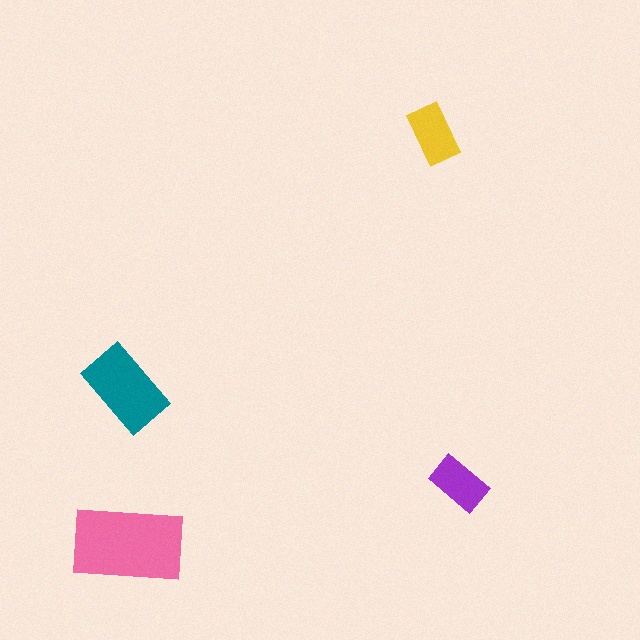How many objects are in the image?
There are 4 objects in the image.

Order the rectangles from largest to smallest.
the pink one, the teal one, the yellow one, the purple one.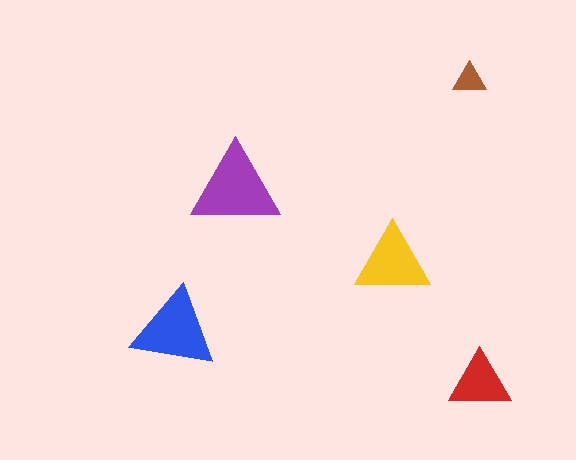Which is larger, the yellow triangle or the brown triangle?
The yellow one.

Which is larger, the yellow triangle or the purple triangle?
The purple one.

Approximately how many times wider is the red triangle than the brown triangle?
About 2 times wider.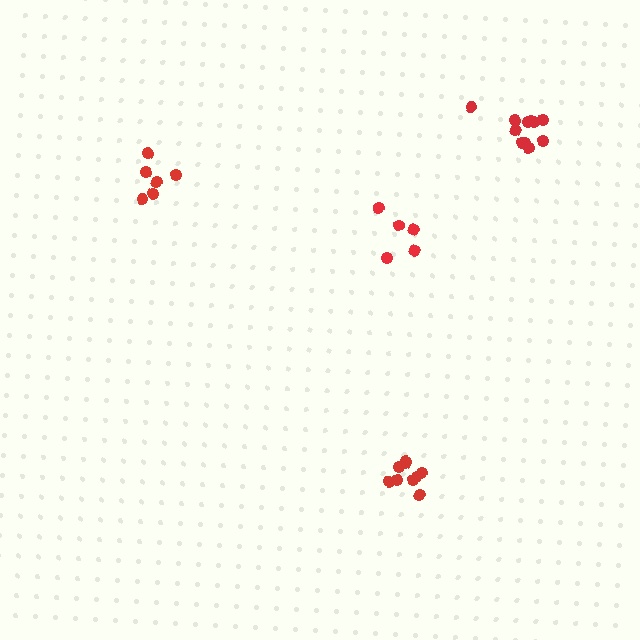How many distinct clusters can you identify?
There are 4 distinct clusters.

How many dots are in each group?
Group 1: 9 dots, Group 2: 11 dots, Group 3: 5 dots, Group 4: 6 dots (31 total).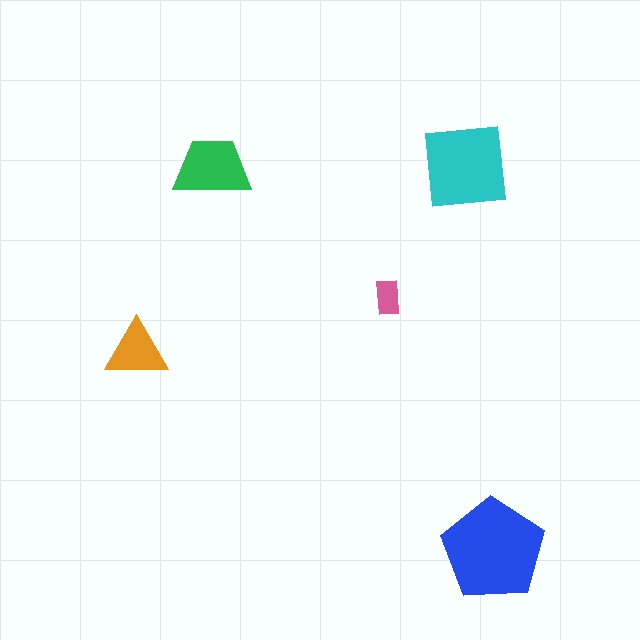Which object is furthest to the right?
The blue pentagon is rightmost.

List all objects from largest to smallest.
The blue pentagon, the cyan square, the green trapezoid, the orange triangle, the pink rectangle.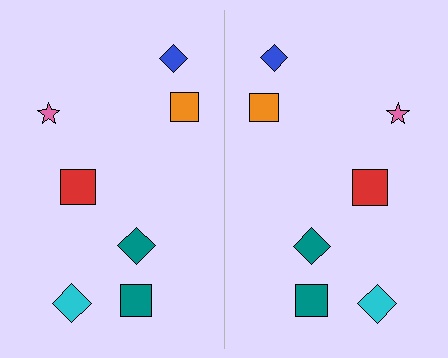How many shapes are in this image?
There are 14 shapes in this image.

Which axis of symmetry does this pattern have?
The pattern has a vertical axis of symmetry running through the center of the image.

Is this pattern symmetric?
Yes, this pattern has bilateral (reflection) symmetry.